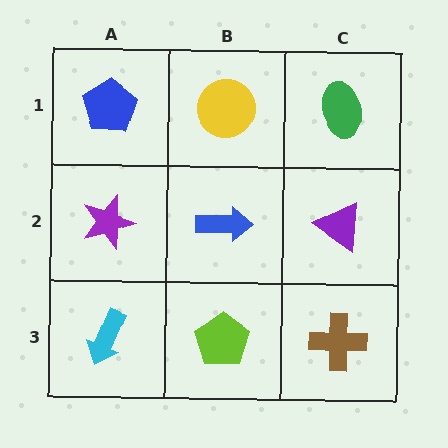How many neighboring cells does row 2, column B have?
4.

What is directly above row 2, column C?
A green ellipse.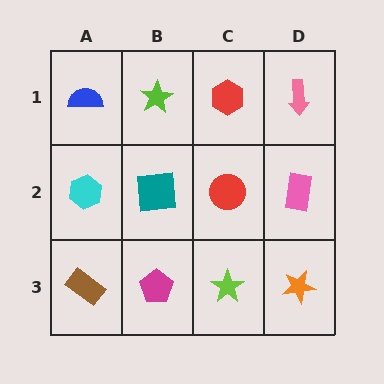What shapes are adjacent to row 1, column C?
A red circle (row 2, column C), a lime star (row 1, column B), a pink arrow (row 1, column D).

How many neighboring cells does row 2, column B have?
4.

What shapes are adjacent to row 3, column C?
A red circle (row 2, column C), a magenta pentagon (row 3, column B), an orange star (row 3, column D).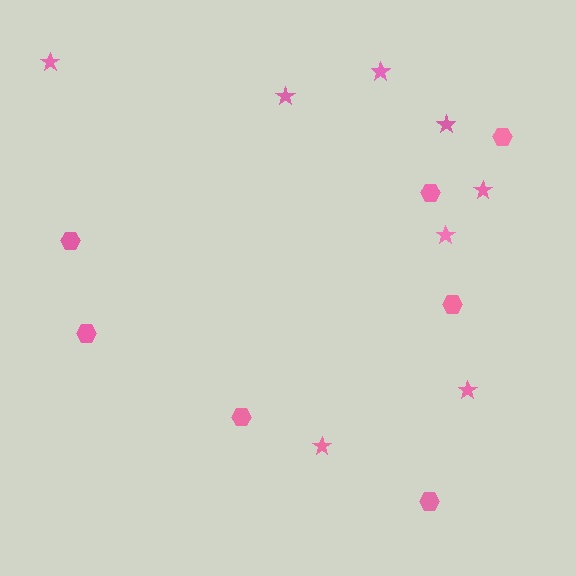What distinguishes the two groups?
There are 2 groups: one group of stars (8) and one group of hexagons (7).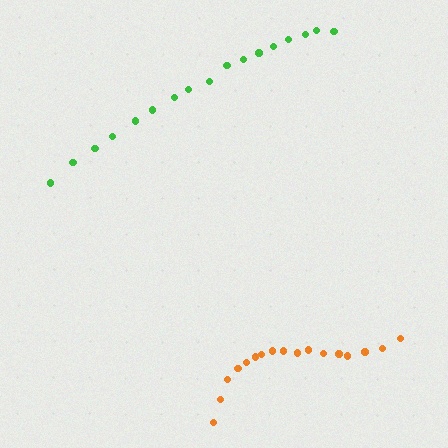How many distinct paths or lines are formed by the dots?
There are 2 distinct paths.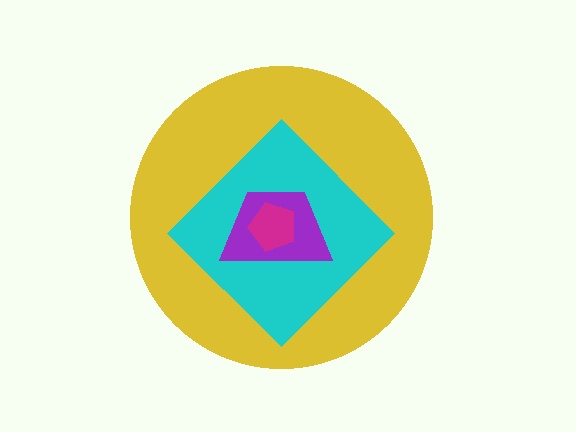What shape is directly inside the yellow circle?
The cyan diamond.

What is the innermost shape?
The magenta pentagon.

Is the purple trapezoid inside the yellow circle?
Yes.